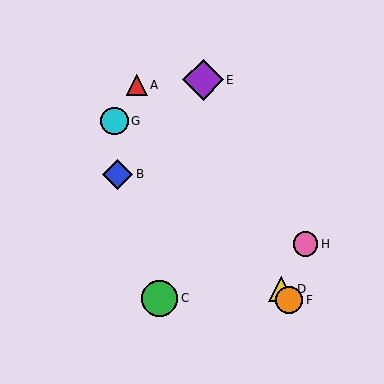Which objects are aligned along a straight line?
Objects A, D, F are aligned along a straight line.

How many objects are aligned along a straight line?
3 objects (A, D, F) are aligned along a straight line.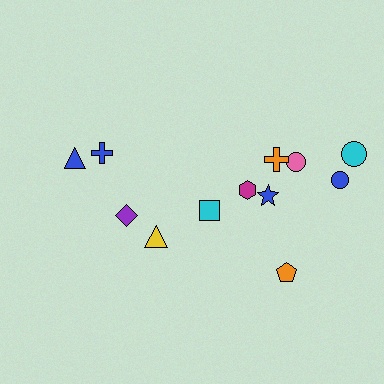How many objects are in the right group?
There are 8 objects.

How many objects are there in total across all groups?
There are 12 objects.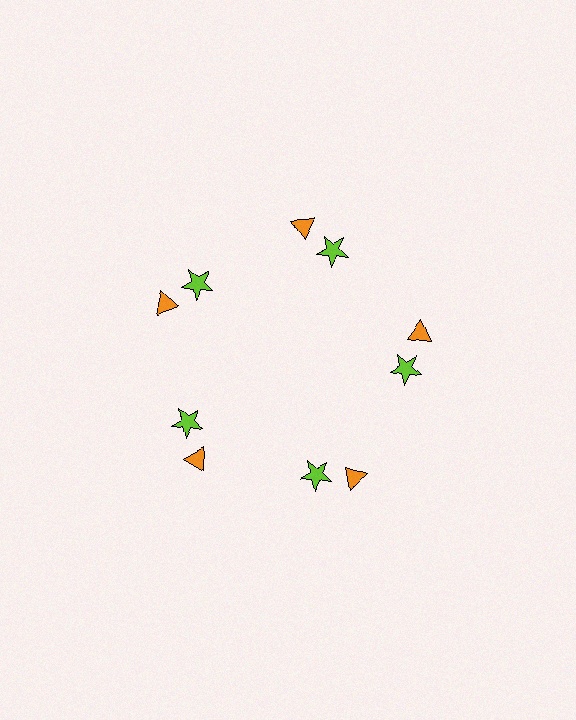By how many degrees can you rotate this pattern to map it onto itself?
The pattern maps onto itself every 72 degrees of rotation.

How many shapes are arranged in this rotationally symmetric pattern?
There are 10 shapes, arranged in 5 groups of 2.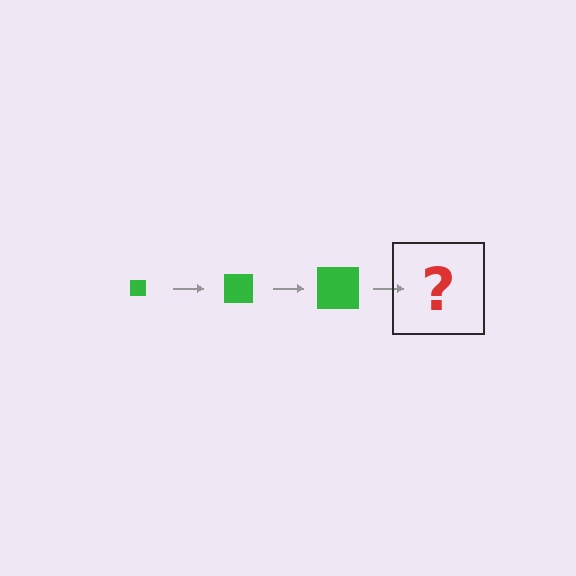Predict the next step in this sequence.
The next step is a green square, larger than the previous one.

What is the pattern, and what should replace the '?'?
The pattern is that the square gets progressively larger each step. The '?' should be a green square, larger than the previous one.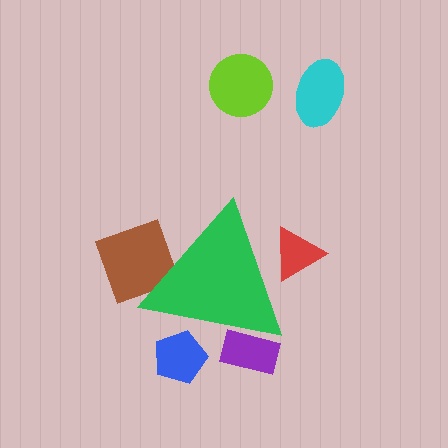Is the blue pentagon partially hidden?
Yes, the blue pentagon is partially hidden behind the green triangle.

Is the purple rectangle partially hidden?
Yes, the purple rectangle is partially hidden behind the green triangle.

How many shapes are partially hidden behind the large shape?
4 shapes are partially hidden.